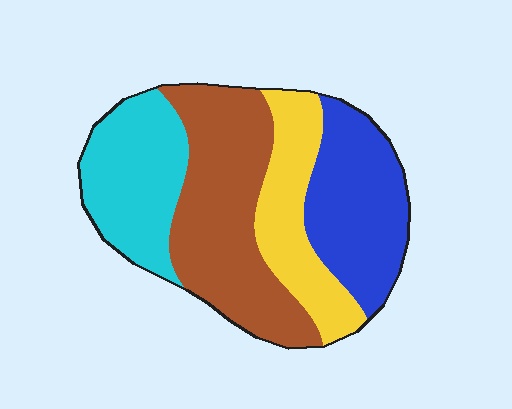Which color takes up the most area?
Brown, at roughly 35%.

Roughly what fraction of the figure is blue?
Blue takes up between a sixth and a third of the figure.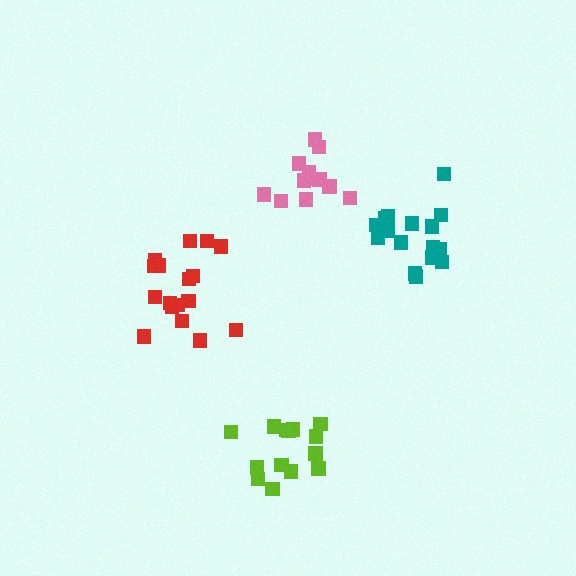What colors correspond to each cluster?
The clusters are colored: lime, pink, teal, red.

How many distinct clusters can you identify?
There are 4 distinct clusters.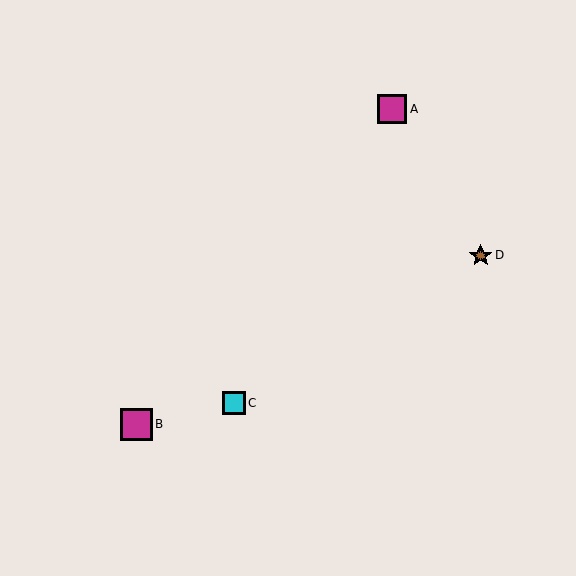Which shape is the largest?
The magenta square (labeled B) is the largest.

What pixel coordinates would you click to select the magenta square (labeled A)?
Click at (392, 109) to select the magenta square A.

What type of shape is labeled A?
Shape A is a magenta square.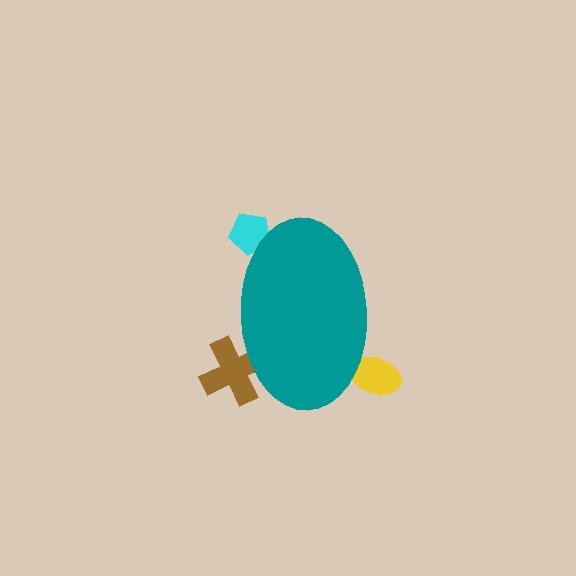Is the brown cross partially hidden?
Yes, the brown cross is partially hidden behind the teal ellipse.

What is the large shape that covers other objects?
A teal ellipse.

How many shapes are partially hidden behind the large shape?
3 shapes are partially hidden.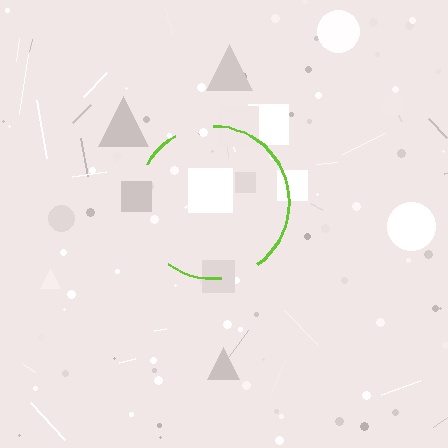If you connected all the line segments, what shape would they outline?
They would outline a circle.